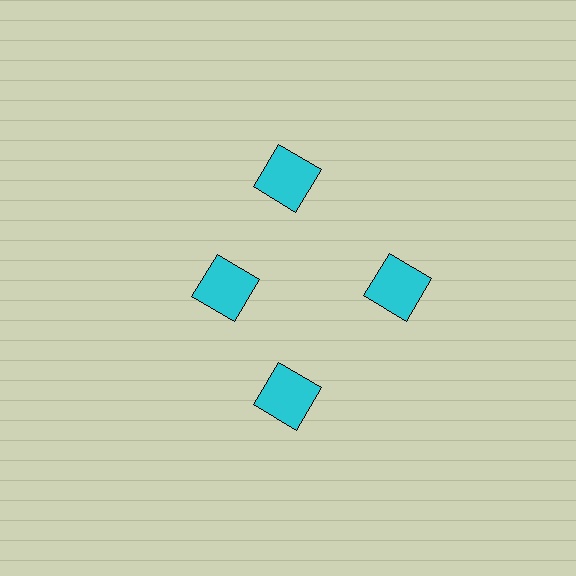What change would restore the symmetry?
The symmetry would be restored by moving it outward, back onto the ring so that all 4 squares sit at equal angles and equal distance from the center.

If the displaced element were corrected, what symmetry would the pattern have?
It would have 4-fold rotational symmetry — the pattern would map onto itself every 90 degrees.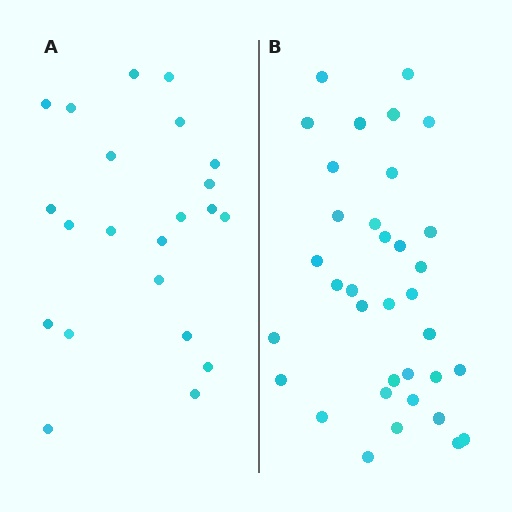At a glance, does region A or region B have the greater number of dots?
Region B (the right region) has more dots.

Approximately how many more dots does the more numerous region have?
Region B has approximately 15 more dots than region A.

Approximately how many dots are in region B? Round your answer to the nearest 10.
About 40 dots. (The exact count is 35, which rounds to 40.)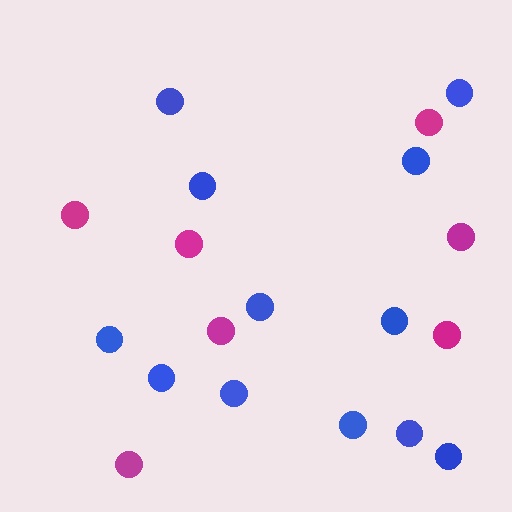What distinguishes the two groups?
There are 2 groups: one group of magenta circles (7) and one group of blue circles (12).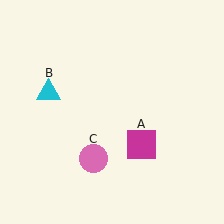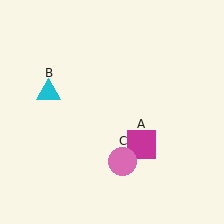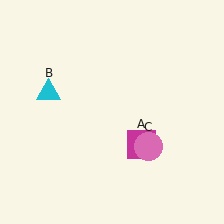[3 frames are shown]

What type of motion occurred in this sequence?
The pink circle (object C) rotated counterclockwise around the center of the scene.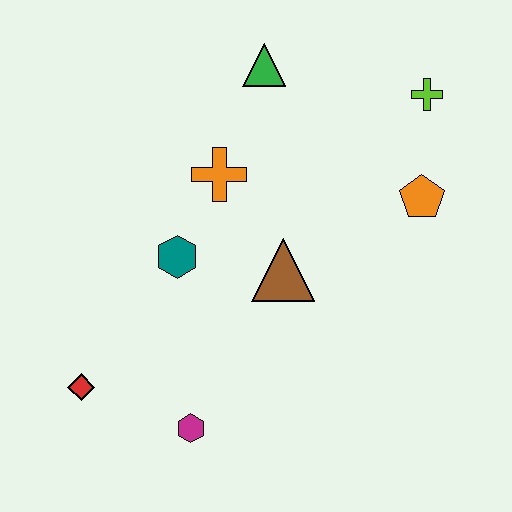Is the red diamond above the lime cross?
No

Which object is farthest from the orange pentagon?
The red diamond is farthest from the orange pentagon.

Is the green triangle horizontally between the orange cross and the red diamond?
No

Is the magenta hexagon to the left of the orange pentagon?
Yes